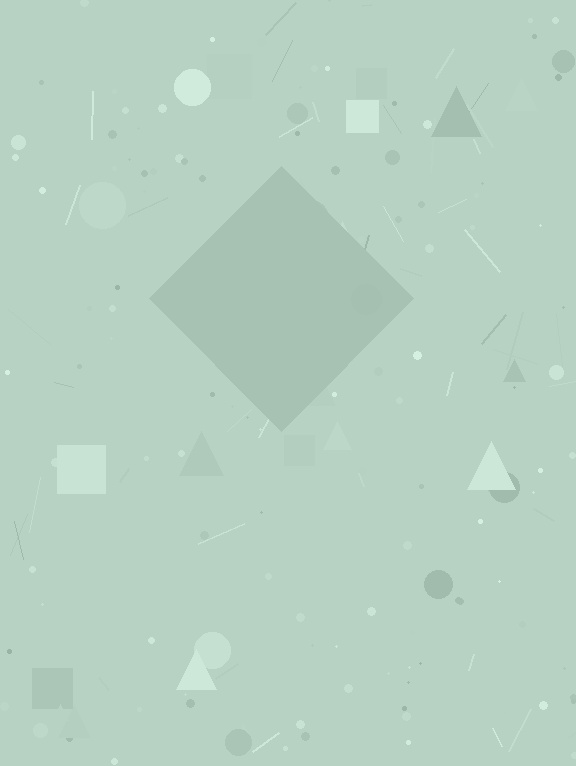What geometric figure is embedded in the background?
A diamond is embedded in the background.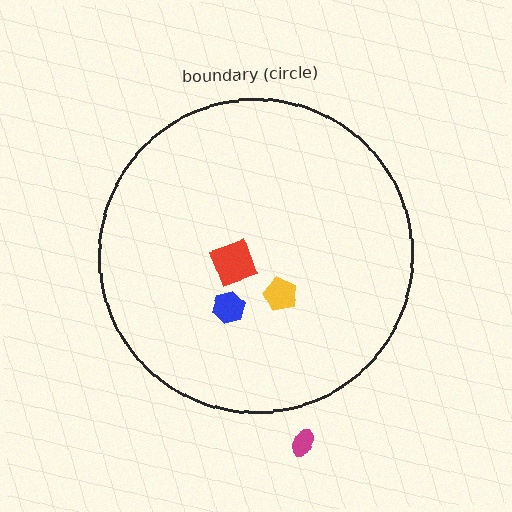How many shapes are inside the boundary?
3 inside, 1 outside.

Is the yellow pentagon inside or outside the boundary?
Inside.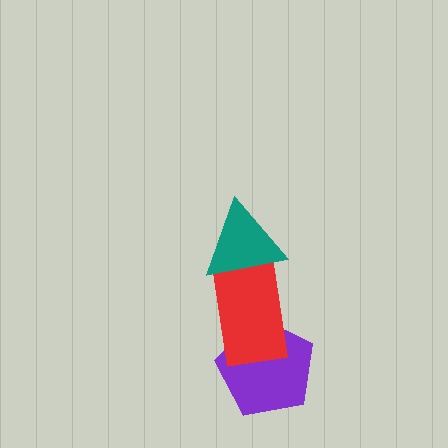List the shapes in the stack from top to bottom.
From top to bottom: the teal triangle, the red rectangle, the purple pentagon.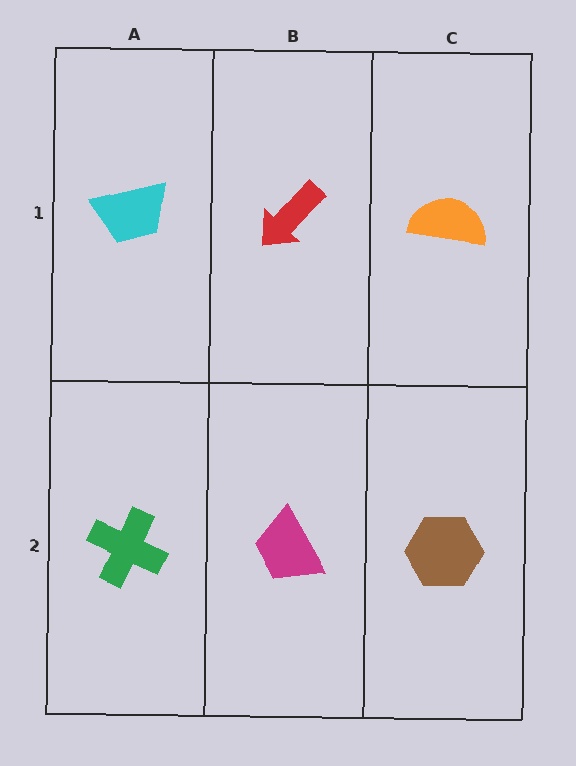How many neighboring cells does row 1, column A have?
2.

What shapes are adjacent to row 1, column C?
A brown hexagon (row 2, column C), a red arrow (row 1, column B).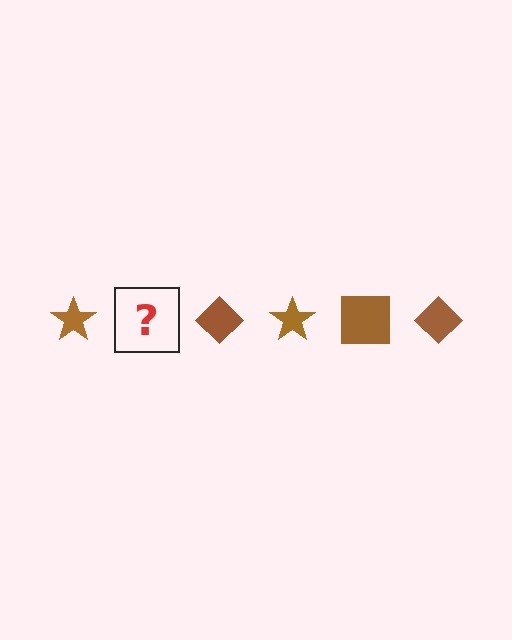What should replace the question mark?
The question mark should be replaced with a brown square.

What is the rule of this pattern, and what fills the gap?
The rule is that the pattern cycles through star, square, diamond shapes in brown. The gap should be filled with a brown square.